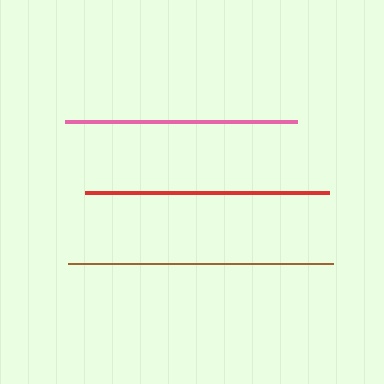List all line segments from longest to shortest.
From longest to shortest: brown, red, pink.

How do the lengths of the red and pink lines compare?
The red and pink lines are approximately the same length.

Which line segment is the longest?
The brown line is the longest at approximately 265 pixels.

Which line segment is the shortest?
The pink line is the shortest at approximately 232 pixels.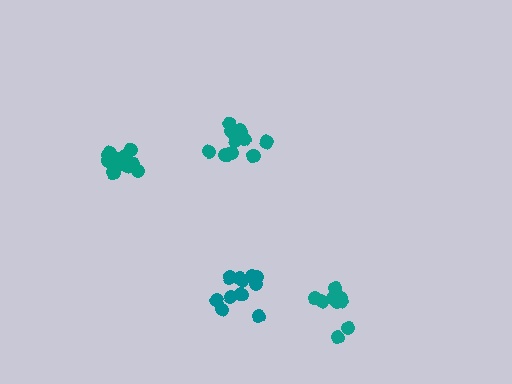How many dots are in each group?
Group 1: 11 dots, Group 2: 13 dots, Group 3: 15 dots, Group 4: 10 dots (49 total).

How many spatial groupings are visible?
There are 4 spatial groupings.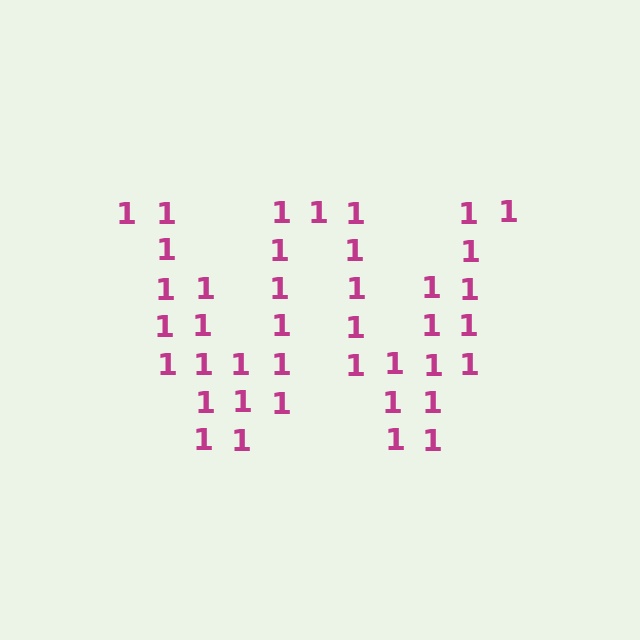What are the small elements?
The small elements are digit 1's.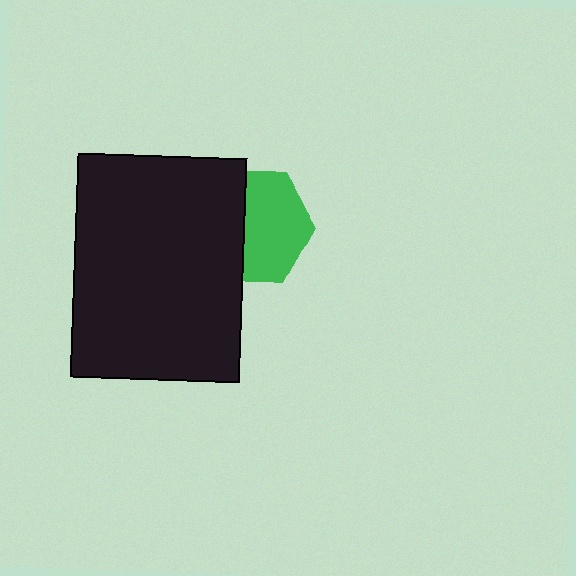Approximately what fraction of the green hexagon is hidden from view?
Roughly 43% of the green hexagon is hidden behind the black rectangle.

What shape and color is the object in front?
The object in front is a black rectangle.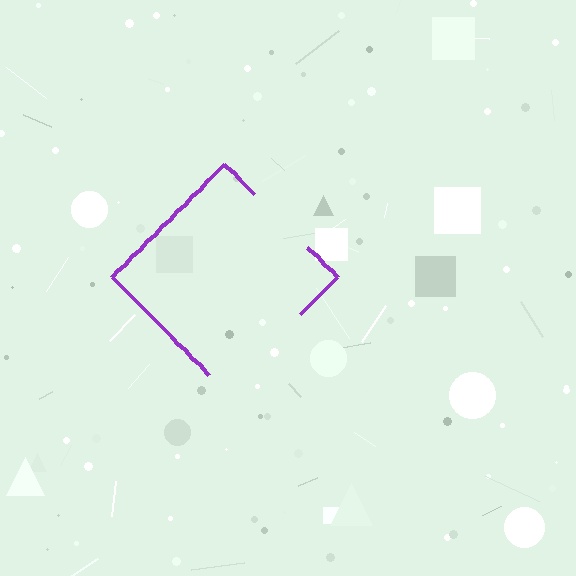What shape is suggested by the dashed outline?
The dashed outline suggests a diamond.